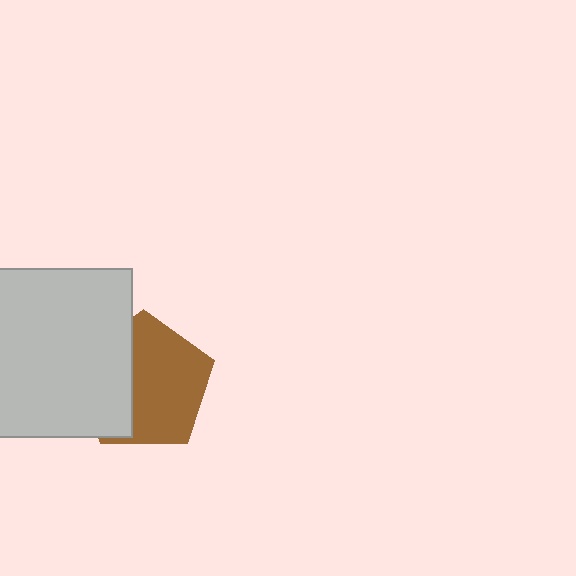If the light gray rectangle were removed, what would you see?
You would see the complete brown pentagon.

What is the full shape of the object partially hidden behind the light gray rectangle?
The partially hidden object is a brown pentagon.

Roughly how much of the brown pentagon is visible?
About half of it is visible (roughly 62%).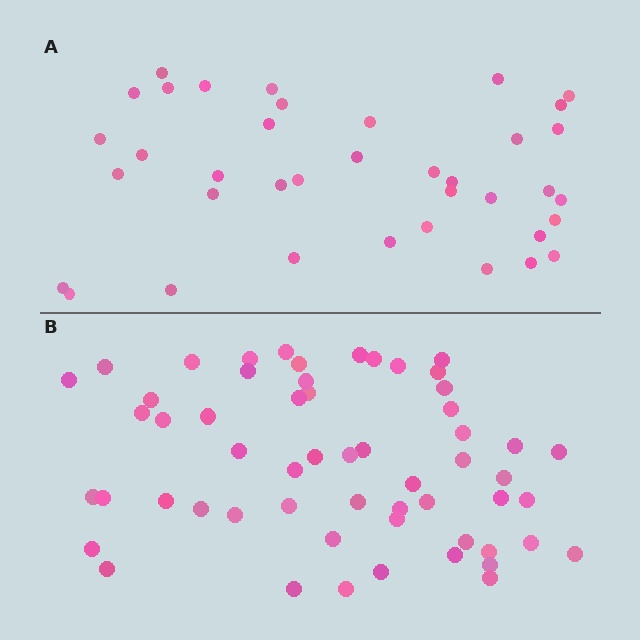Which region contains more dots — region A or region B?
Region B (the bottom region) has more dots.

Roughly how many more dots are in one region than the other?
Region B has approximately 20 more dots than region A.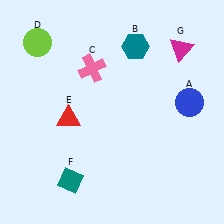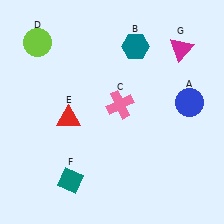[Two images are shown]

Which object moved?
The pink cross (C) moved down.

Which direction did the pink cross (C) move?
The pink cross (C) moved down.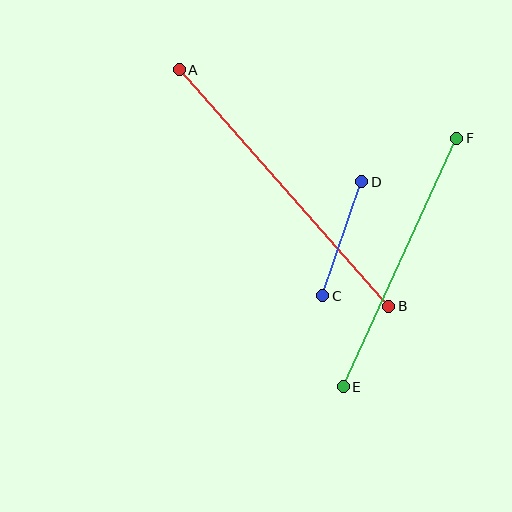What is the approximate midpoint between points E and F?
The midpoint is at approximately (400, 263) pixels.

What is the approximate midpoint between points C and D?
The midpoint is at approximately (342, 239) pixels.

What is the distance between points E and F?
The distance is approximately 273 pixels.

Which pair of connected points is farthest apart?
Points A and B are farthest apart.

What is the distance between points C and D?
The distance is approximately 121 pixels.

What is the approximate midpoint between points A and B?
The midpoint is at approximately (284, 188) pixels.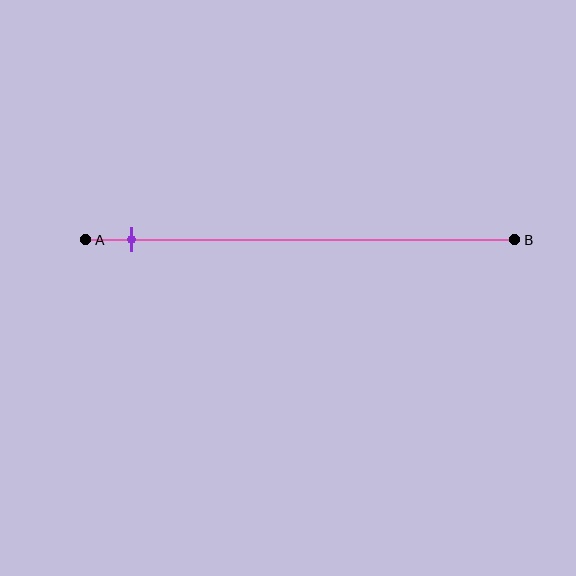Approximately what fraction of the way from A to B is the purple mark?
The purple mark is approximately 10% of the way from A to B.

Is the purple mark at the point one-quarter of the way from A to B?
No, the mark is at about 10% from A, not at the 25% one-quarter point.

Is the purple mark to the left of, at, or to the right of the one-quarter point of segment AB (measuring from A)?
The purple mark is to the left of the one-quarter point of segment AB.